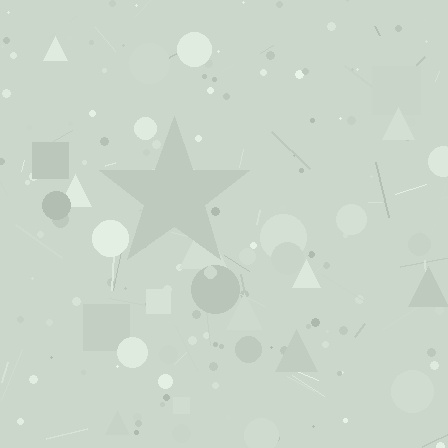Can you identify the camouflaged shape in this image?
The camouflaged shape is a star.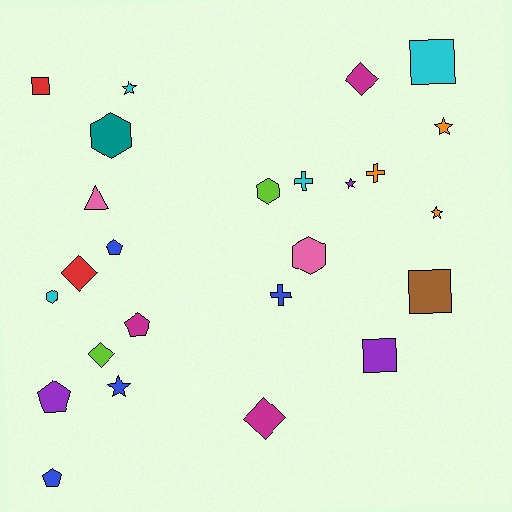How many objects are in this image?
There are 25 objects.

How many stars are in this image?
There are 5 stars.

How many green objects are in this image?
There are no green objects.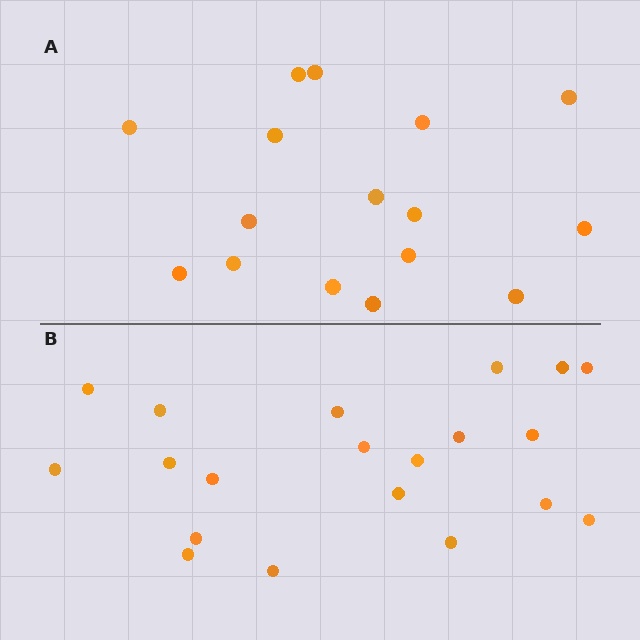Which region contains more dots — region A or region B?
Region B (the bottom region) has more dots.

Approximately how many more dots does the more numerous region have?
Region B has about 4 more dots than region A.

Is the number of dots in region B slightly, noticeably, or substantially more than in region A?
Region B has noticeably more, but not dramatically so. The ratio is roughly 1.2 to 1.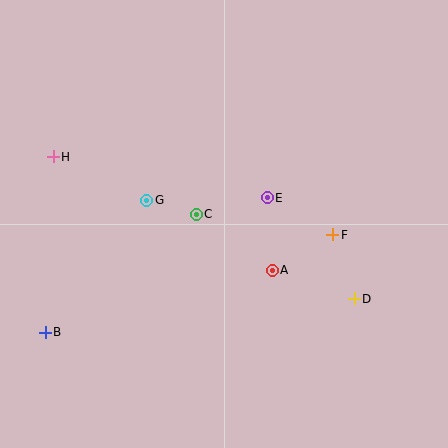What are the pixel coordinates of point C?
Point C is at (196, 214).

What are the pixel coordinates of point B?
Point B is at (45, 332).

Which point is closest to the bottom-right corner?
Point D is closest to the bottom-right corner.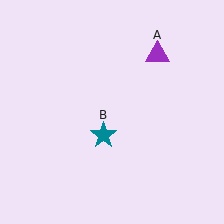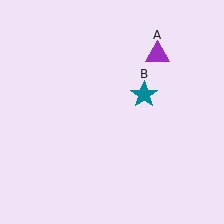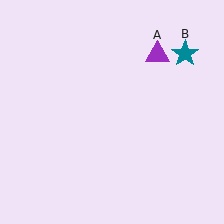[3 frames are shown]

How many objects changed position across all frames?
1 object changed position: teal star (object B).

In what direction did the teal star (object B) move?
The teal star (object B) moved up and to the right.